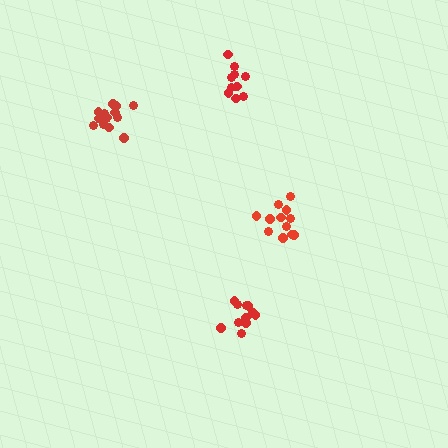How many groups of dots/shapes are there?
There are 4 groups.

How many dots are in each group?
Group 1: 12 dots, Group 2: 11 dots, Group 3: 10 dots, Group 4: 15 dots (48 total).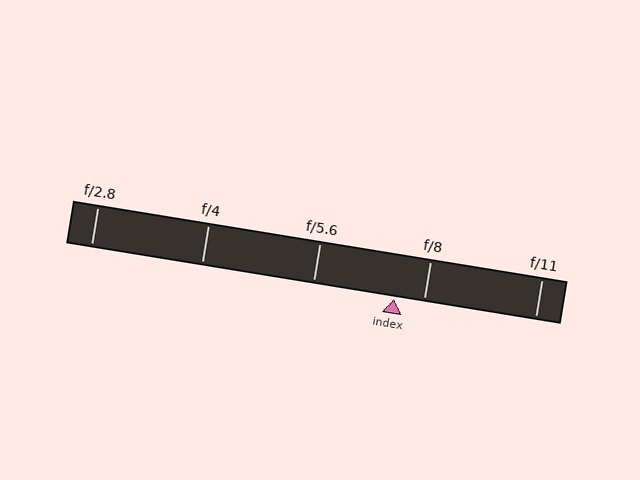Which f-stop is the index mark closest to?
The index mark is closest to f/8.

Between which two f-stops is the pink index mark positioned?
The index mark is between f/5.6 and f/8.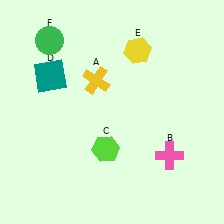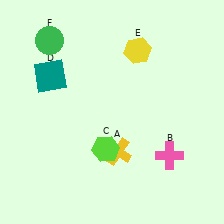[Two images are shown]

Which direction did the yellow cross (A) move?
The yellow cross (A) moved down.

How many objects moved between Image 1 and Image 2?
1 object moved between the two images.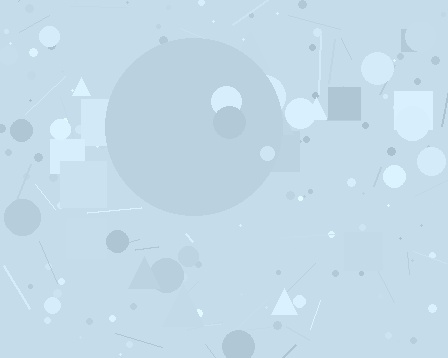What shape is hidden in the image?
A circle is hidden in the image.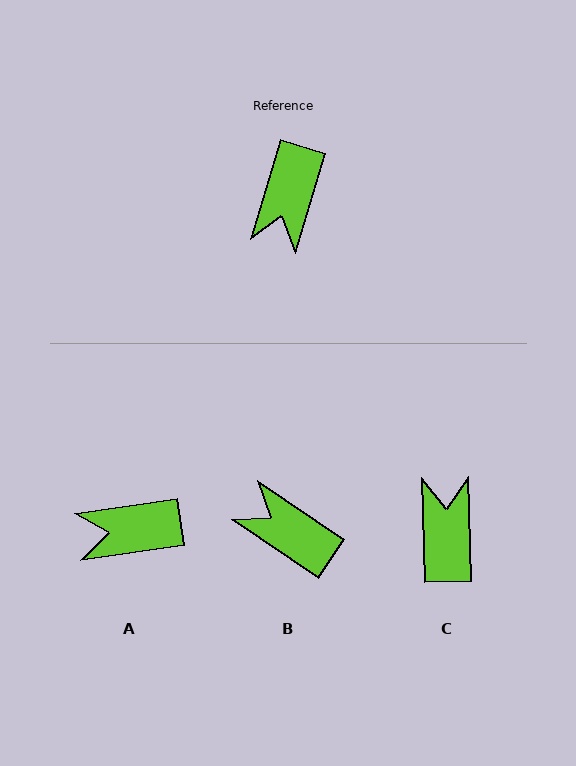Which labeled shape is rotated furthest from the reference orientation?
C, about 162 degrees away.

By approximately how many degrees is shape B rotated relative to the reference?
Approximately 107 degrees clockwise.